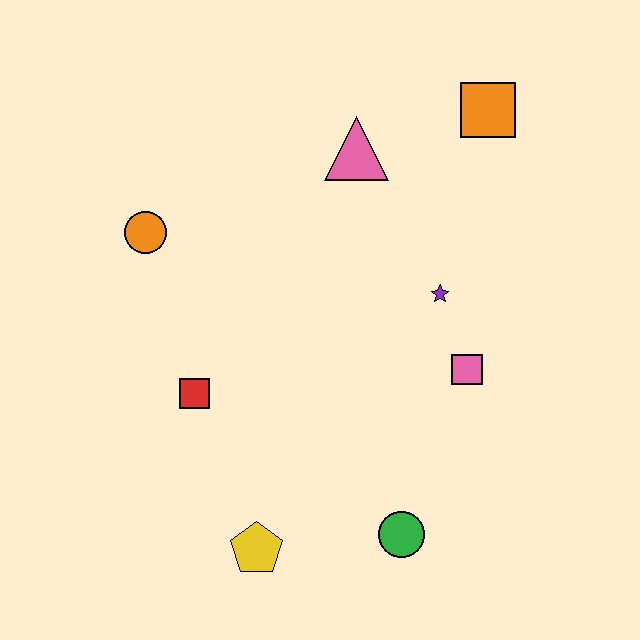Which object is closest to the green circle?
The yellow pentagon is closest to the green circle.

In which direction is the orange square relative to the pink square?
The orange square is above the pink square.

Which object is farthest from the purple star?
The yellow pentagon is farthest from the purple star.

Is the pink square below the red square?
No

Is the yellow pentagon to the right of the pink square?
No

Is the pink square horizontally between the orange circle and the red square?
No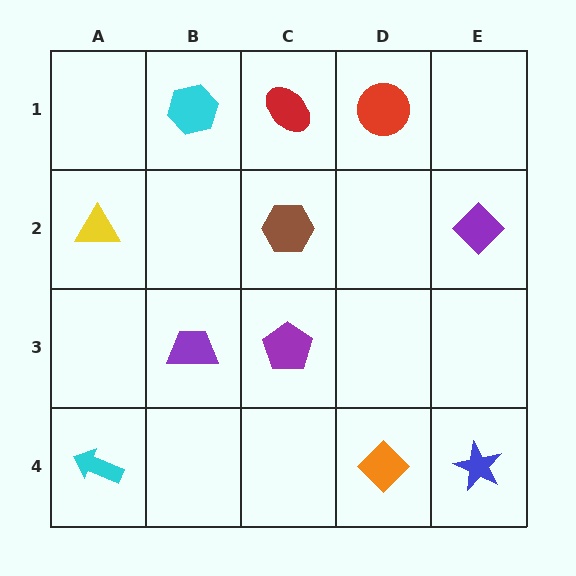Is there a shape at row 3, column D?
No, that cell is empty.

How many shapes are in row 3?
2 shapes.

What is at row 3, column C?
A purple pentagon.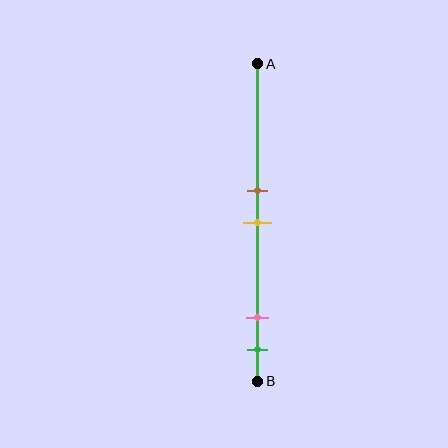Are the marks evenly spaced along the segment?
No, the marks are not evenly spaced.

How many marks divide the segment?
There are 4 marks dividing the segment.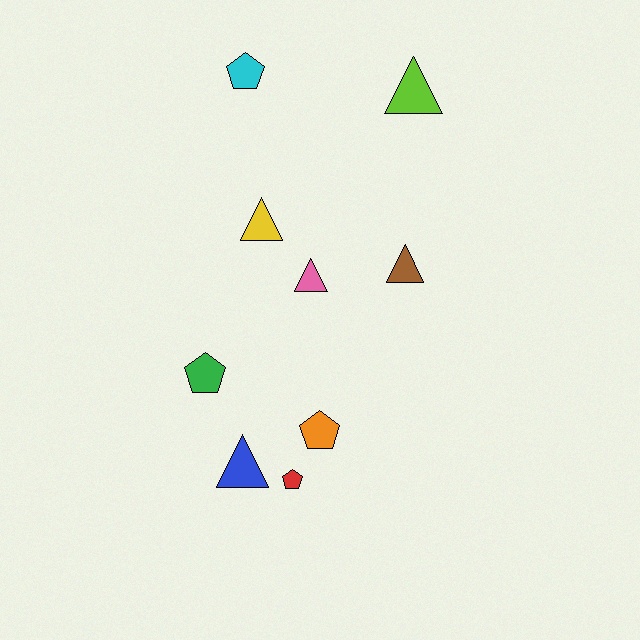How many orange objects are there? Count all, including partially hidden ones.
There is 1 orange object.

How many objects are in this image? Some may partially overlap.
There are 9 objects.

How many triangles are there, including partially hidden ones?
There are 5 triangles.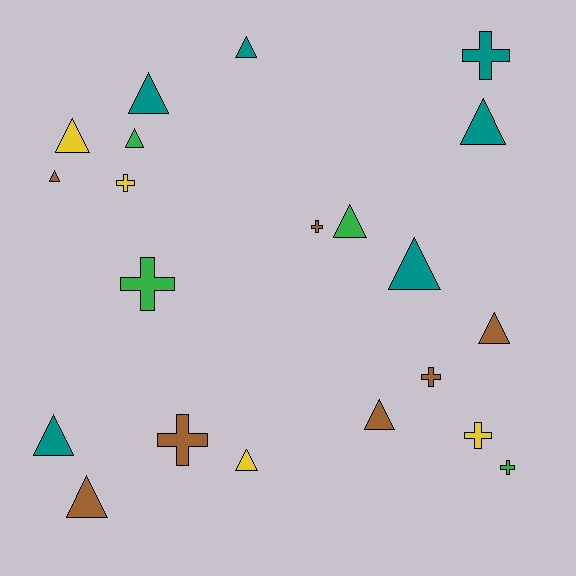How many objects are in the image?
There are 21 objects.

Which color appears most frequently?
Brown, with 7 objects.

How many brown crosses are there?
There are 3 brown crosses.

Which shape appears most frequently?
Triangle, with 13 objects.